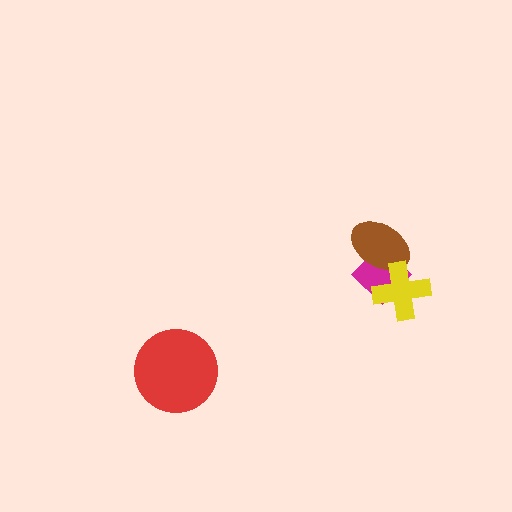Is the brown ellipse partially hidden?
Yes, it is partially covered by another shape.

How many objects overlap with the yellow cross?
2 objects overlap with the yellow cross.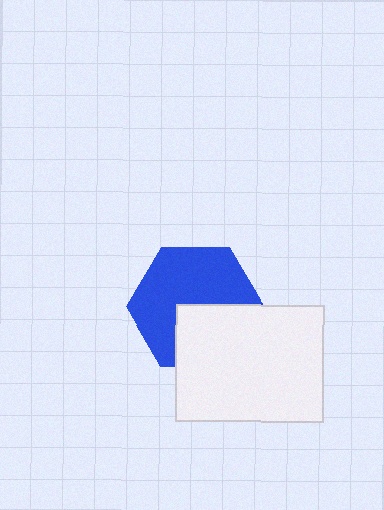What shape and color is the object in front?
The object in front is a white rectangle.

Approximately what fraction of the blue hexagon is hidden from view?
Roughly 37% of the blue hexagon is hidden behind the white rectangle.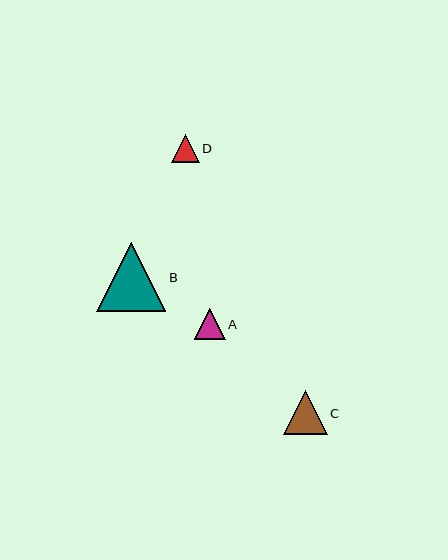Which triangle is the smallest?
Triangle D is the smallest with a size of approximately 28 pixels.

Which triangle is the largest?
Triangle B is the largest with a size of approximately 69 pixels.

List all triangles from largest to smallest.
From largest to smallest: B, C, A, D.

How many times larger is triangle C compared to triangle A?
Triangle C is approximately 1.4 times the size of triangle A.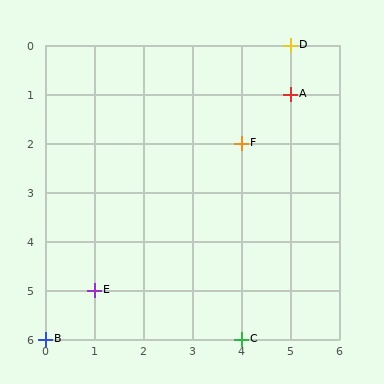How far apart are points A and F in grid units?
Points A and F are 1 column and 1 row apart (about 1.4 grid units diagonally).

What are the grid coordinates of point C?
Point C is at grid coordinates (4, 6).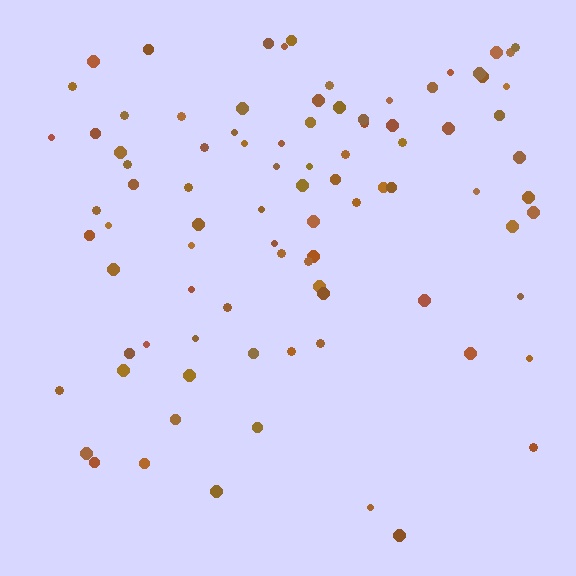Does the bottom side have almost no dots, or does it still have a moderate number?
Still a moderate number, just noticeably fewer than the top.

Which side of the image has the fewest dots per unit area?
The bottom.